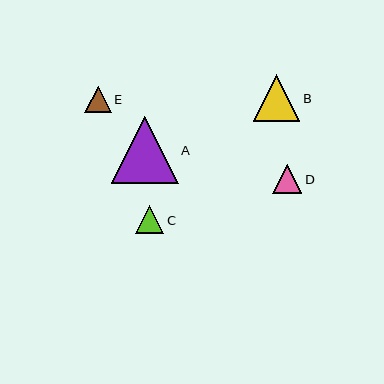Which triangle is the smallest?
Triangle E is the smallest with a size of approximately 26 pixels.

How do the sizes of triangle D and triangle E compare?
Triangle D and triangle E are approximately the same size.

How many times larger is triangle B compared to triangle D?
Triangle B is approximately 1.6 times the size of triangle D.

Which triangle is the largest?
Triangle A is the largest with a size of approximately 67 pixels.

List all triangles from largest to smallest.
From largest to smallest: A, B, D, C, E.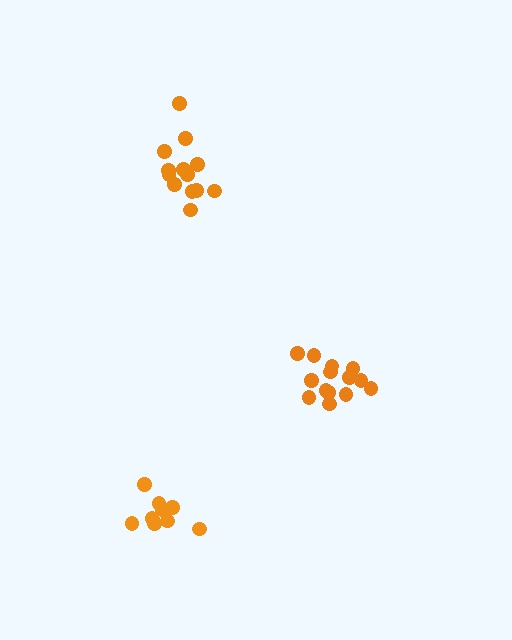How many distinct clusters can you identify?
There are 3 distinct clusters.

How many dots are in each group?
Group 1: 13 dots, Group 2: 14 dots, Group 3: 10 dots (37 total).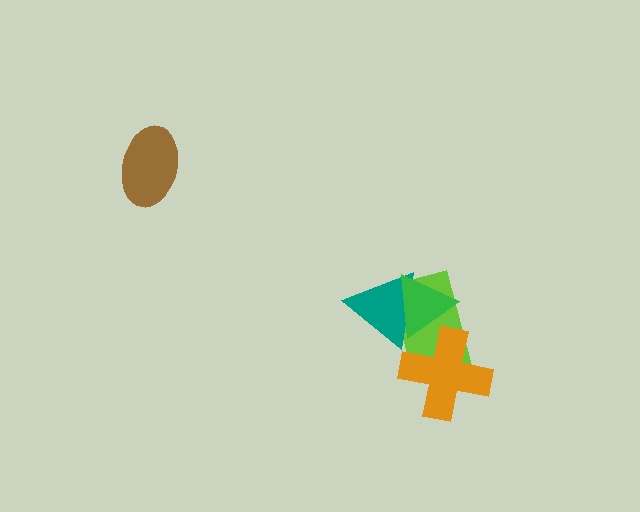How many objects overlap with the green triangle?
3 objects overlap with the green triangle.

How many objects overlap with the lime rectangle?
3 objects overlap with the lime rectangle.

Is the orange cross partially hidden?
Yes, it is partially covered by another shape.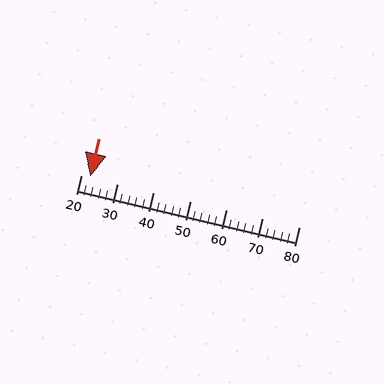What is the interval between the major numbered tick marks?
The major tick marks are spaced 10 units apart.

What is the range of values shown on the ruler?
The ruler shows values from 20 to 80.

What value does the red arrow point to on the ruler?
The red arrow points to approximately 22.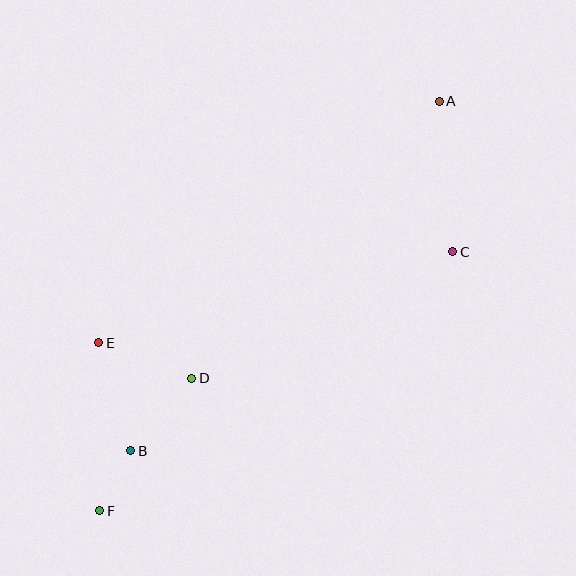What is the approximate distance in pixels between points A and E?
The distance between A and E is approximately 418 pixels.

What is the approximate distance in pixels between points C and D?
The distance between C and D is approximately 290 pixels.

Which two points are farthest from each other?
Points A and F are farthest from each other.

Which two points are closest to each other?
Points B and F are closest to each other.